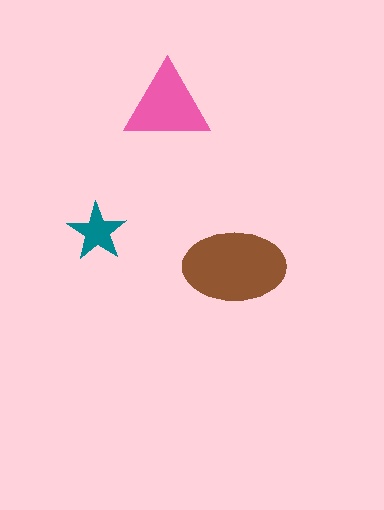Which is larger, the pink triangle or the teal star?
The pink triangle.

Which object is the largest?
The brown ellipse.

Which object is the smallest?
The teal star.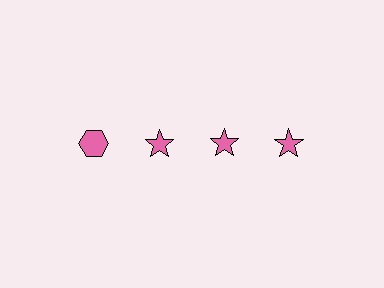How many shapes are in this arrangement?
There are 4 shapes arranged in a grid pattern.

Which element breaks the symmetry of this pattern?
The pink hexagon in the top row, leftmost column breaks the symmetry. All other shapes are pink stars.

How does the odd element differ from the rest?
It has a different shape: hexagon instead of star.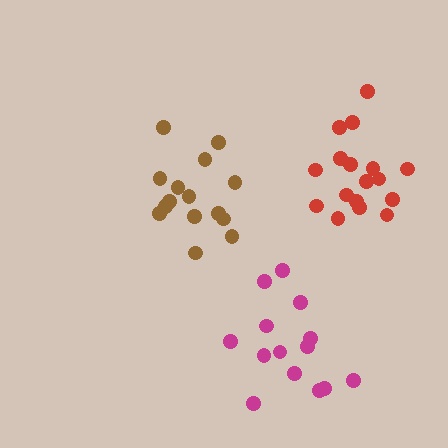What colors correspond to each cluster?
The clusters are colored: brown, magenta, red.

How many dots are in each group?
Group 1: 15 dots, Group 2: 14 dots, Group 3: 17 dots (46 total).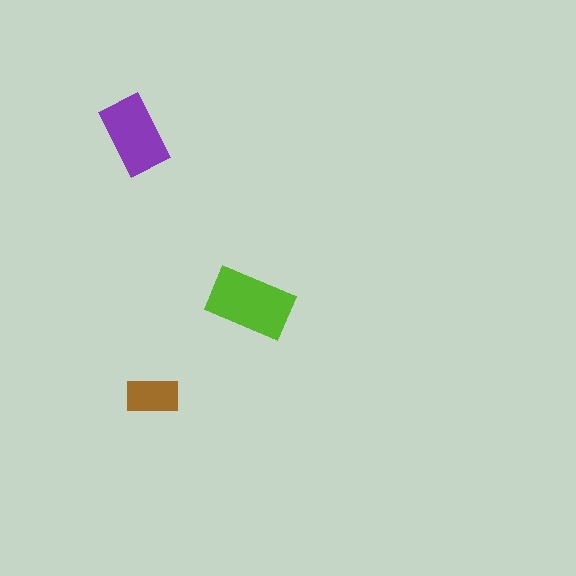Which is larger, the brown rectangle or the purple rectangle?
The purple one.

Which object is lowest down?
The brown rectangle is bottommost.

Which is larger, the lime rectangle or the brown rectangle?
The lime one.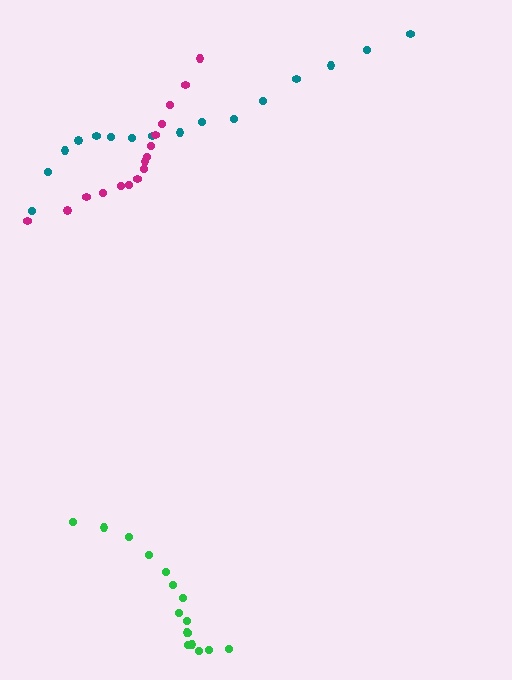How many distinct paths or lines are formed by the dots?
There are 3 distinct paths.